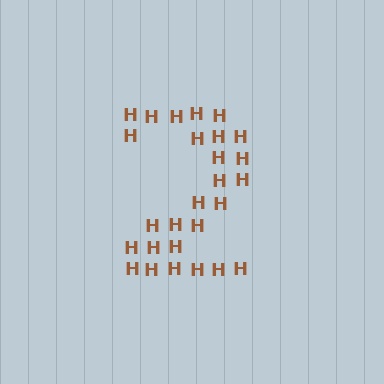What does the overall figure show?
The overall figure shows the digit 2.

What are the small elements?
The small elements are letter H's.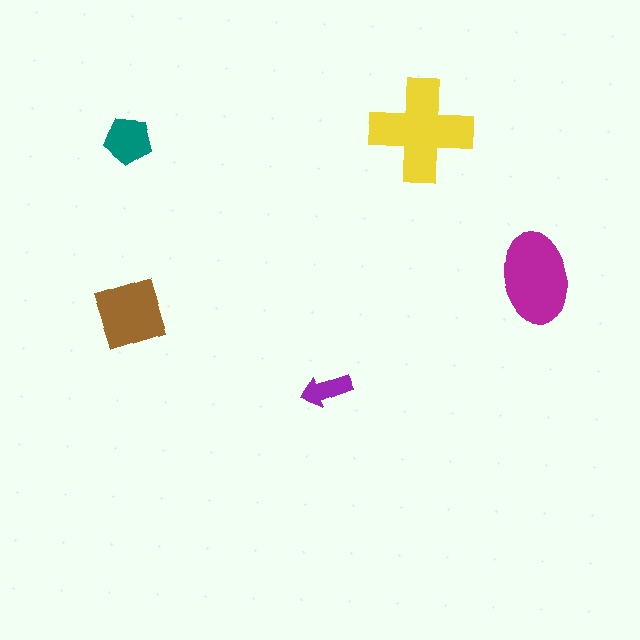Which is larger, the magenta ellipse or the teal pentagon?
The magenta ellipse.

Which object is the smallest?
The purple arrow.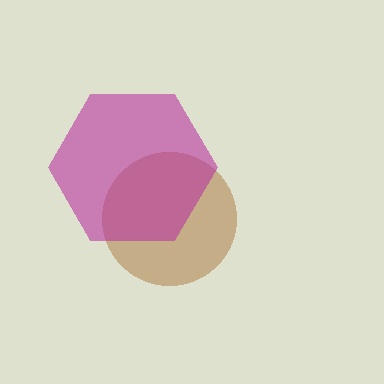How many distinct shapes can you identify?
There are 2 distinct shapes: a brown circle, a magenta hexagon.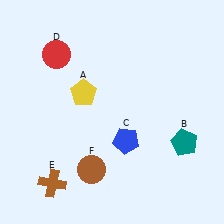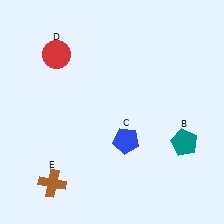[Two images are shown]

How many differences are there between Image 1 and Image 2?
There are 2 differences between the two images.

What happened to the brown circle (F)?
The brown circle (F) was removed in Image 2. It was in the bottom-left area of Image 1.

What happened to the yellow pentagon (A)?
The yellow pentagon (A) was removed in Image 2. It was in the top-left area of Image 1.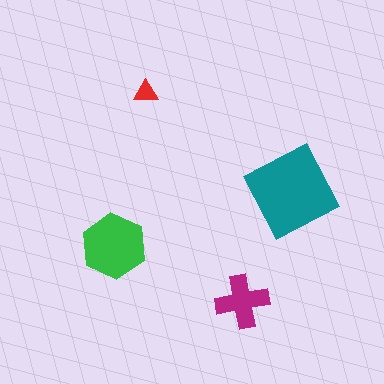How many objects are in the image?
There are 4 objects in the image.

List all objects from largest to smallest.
The teal square, the green hexagon, the magenta cross, the red triangle.